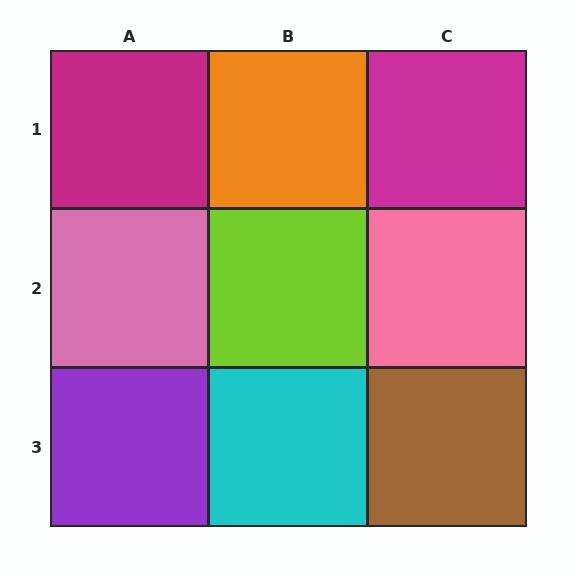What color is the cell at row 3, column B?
Cyan.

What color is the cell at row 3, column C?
Brown.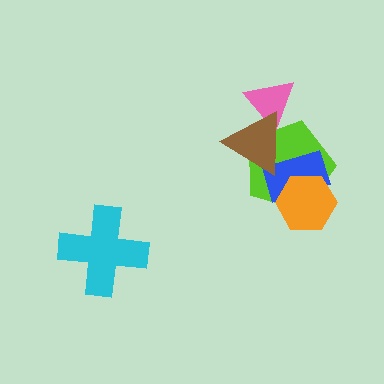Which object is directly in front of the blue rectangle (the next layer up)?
The brown triangle is directly in front of the blue rectangle.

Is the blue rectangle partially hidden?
Yes, it is partially covered by another shape.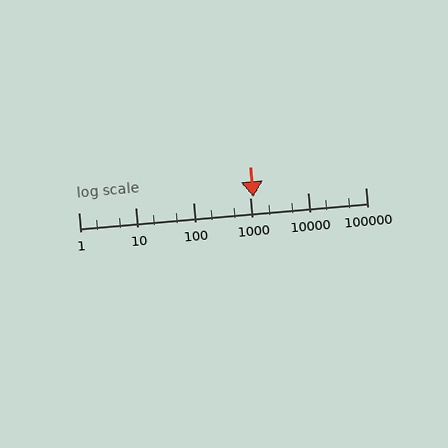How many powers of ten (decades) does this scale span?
The scale spans 5 decades, from 1 to 100000.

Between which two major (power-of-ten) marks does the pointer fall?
The pointer is between 1000 and 10000.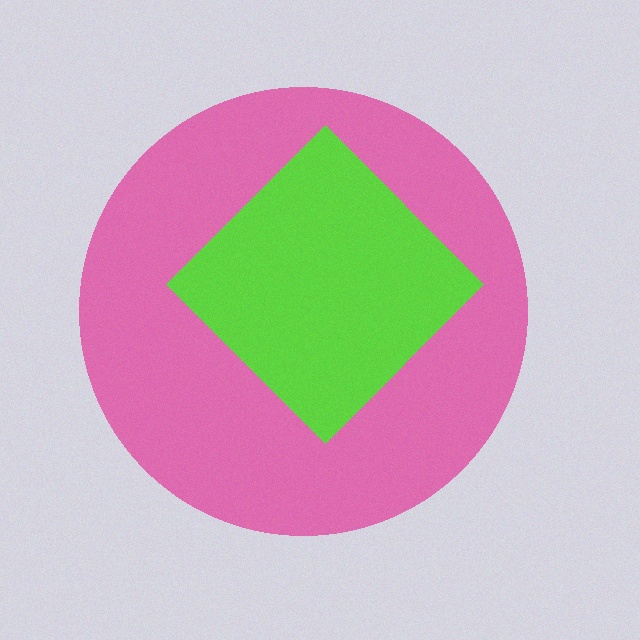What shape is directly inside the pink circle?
The lime diamond.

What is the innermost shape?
The lime diamond.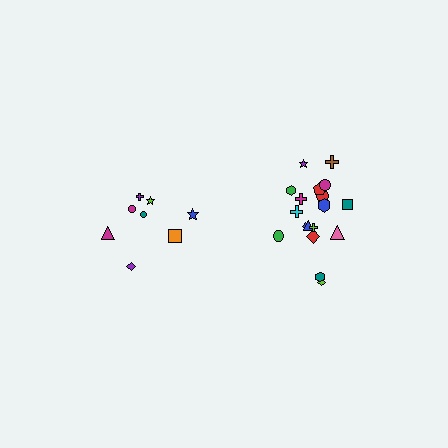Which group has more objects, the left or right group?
The right group.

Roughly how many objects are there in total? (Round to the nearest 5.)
Roughly 25 objects in total.